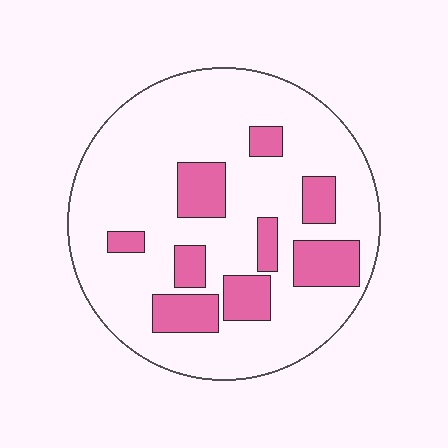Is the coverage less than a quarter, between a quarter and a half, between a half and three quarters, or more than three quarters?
Less than a quarter.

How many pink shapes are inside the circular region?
9.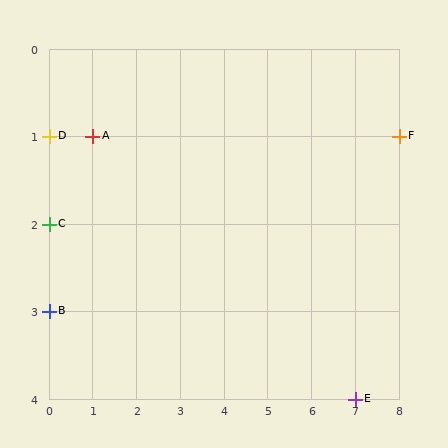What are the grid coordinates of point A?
Point A is at grid coordinates (1, 1).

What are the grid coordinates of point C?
Point C is at grid coordinates (0, 2).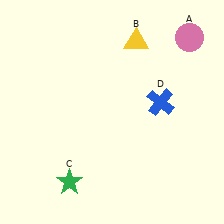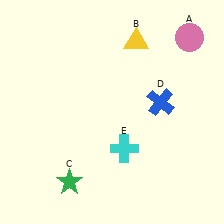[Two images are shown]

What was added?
A cyan cross (E) was added in Image 2.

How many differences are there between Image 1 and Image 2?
There is 1 difference between the two images.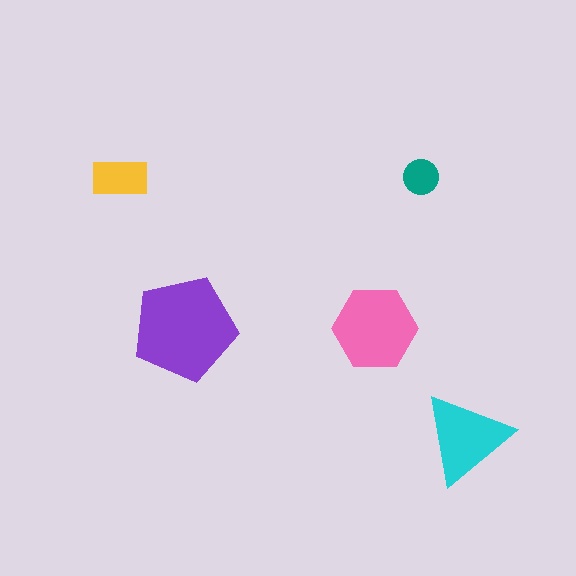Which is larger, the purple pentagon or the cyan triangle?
The purple pentagon.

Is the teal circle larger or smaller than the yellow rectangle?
Smaller.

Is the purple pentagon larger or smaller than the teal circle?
Larger.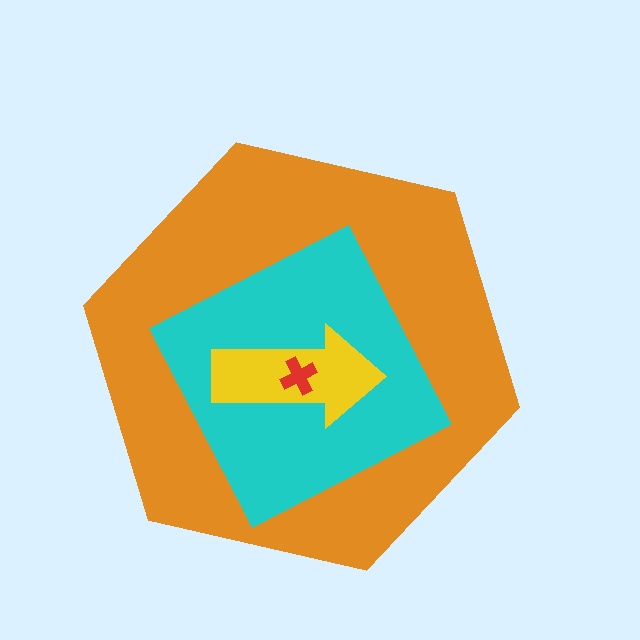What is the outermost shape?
The orange hexagon.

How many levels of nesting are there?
4.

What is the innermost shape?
The red cross.